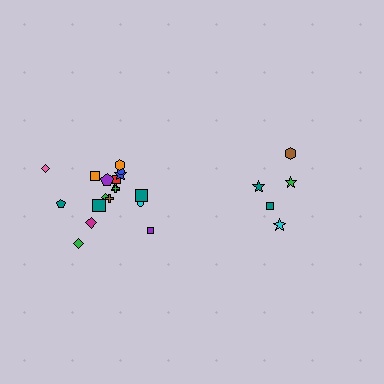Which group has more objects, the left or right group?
The left group.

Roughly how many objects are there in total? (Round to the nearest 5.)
Roughly 25 objects in total.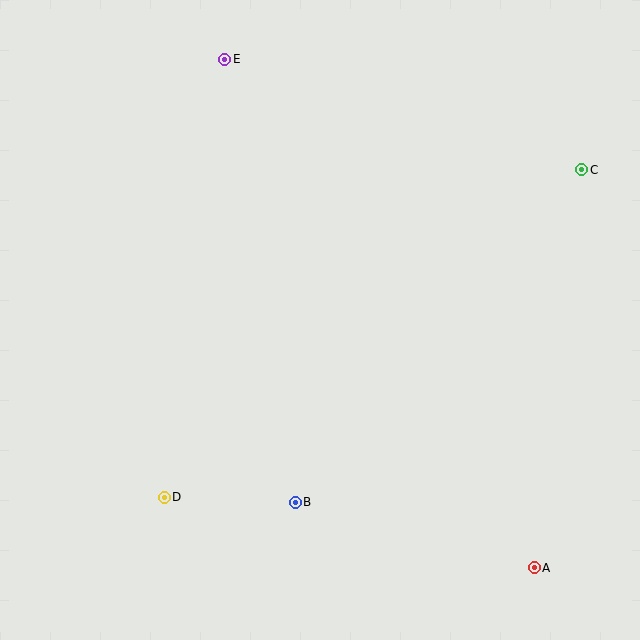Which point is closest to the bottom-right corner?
Point A is closest to the bottom-right corner.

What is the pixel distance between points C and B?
The distance between C and B is 439 pixels.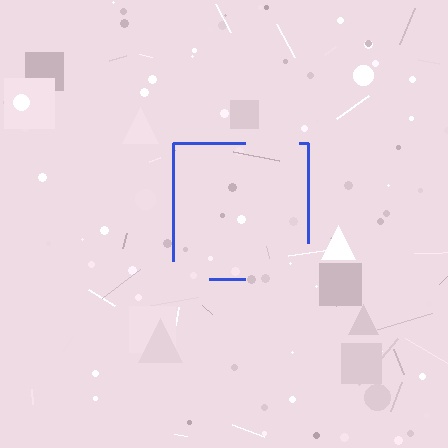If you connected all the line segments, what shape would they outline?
They would outline a square.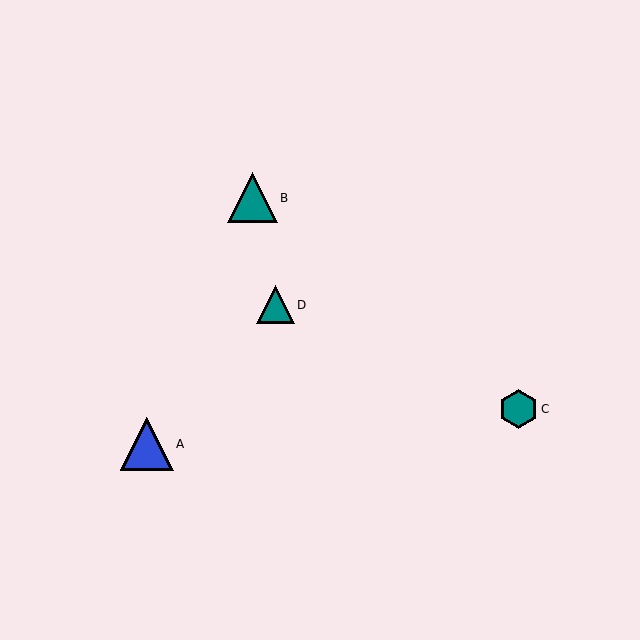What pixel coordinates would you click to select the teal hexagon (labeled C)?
Click at (518, 409) to select the teal hexagon C.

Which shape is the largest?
The blue triangle (labeled A) is the largest.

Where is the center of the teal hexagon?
The center of the teal hexagon is at (518, 409).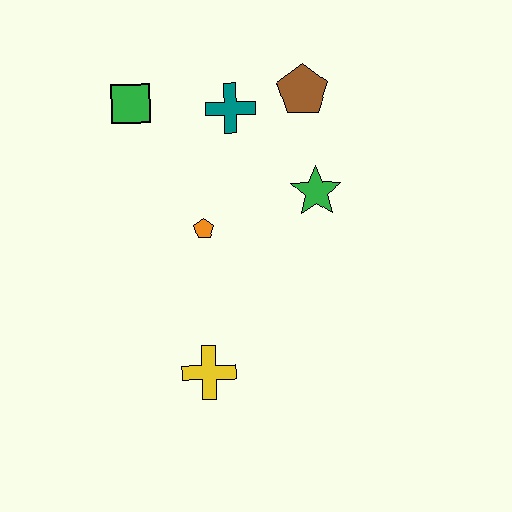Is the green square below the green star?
No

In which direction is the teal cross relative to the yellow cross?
The teal cross is above the yellow cross.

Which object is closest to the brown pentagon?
The teal cross is closest to the brown pentagon.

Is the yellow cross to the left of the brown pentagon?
Yes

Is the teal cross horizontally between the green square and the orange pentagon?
No